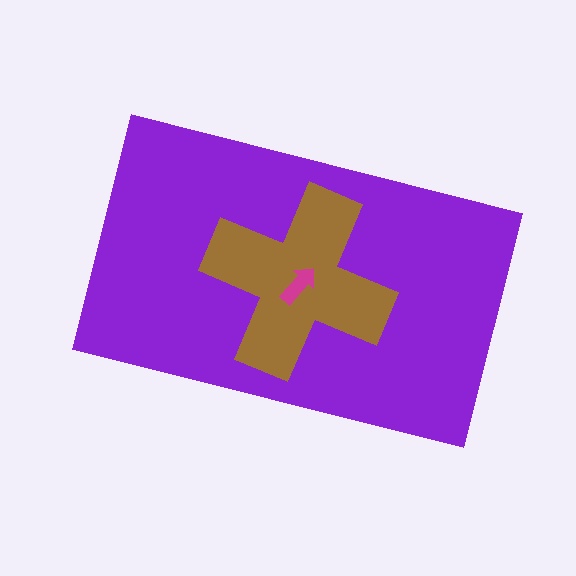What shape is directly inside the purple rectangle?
The brown cross.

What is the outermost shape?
The purple rectangle.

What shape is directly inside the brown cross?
The magenta arrow.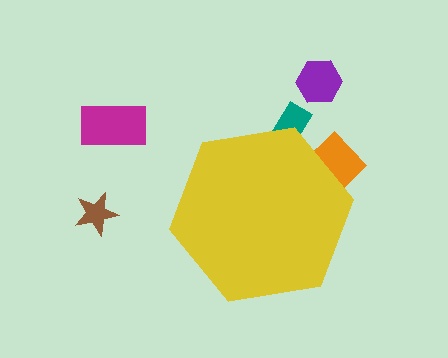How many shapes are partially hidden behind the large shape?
2 shapes are partially hidden.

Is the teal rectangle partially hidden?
Yes, the teal rectangle is partially hidden behind the yellow hexagon.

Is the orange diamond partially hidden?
Yes, the orange diamond is partially hidden behind the yellow hexagon.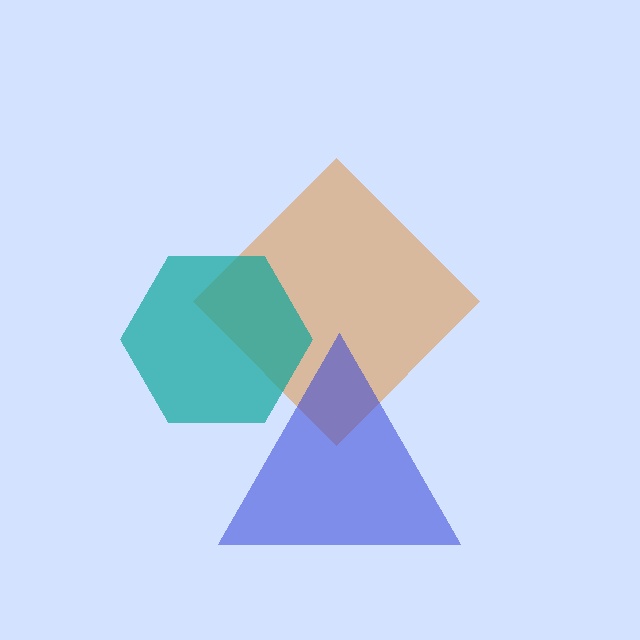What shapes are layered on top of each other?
The layered shapes are: an orange diamond, a teal hexagon, a blue triangle.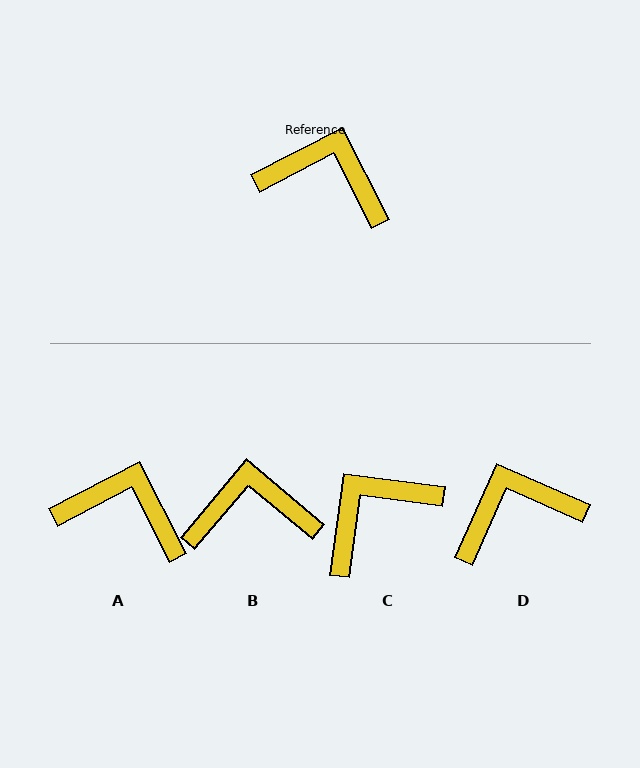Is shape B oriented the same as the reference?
No, it is off by about 22 degrees.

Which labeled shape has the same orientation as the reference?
A.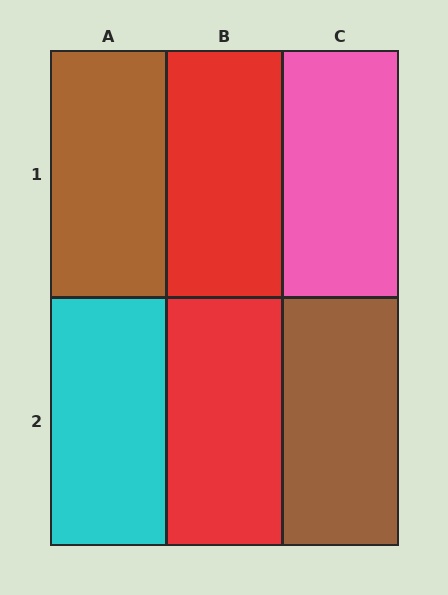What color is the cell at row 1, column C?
Pink.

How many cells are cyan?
1 cell is cyan.